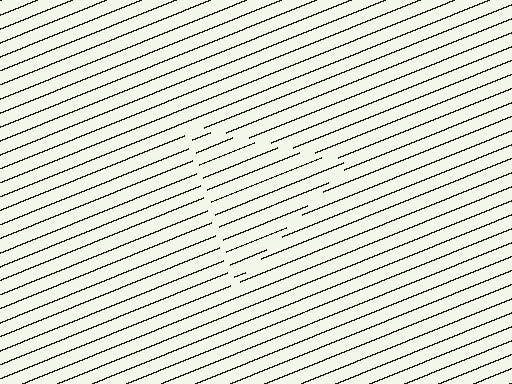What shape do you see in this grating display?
An illusory triangle. The interior of the shape contains the same grating, shifted by half a period — the contour is defined by the phase discontinuity where line-ends from the inner and outer gratings abut.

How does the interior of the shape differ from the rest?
The interior of the shape contains the same grating, shifted by half a period — the contour is defined by the phase discontinuity where line-ends from the inner and outer gratings abut.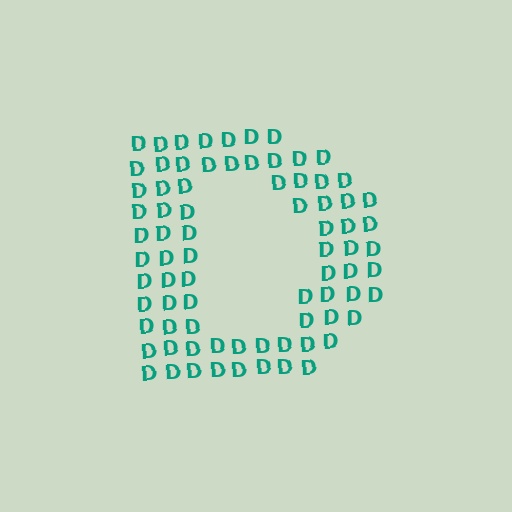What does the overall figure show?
The overall figure shows the letter D.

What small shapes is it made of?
It is made of small letter D's.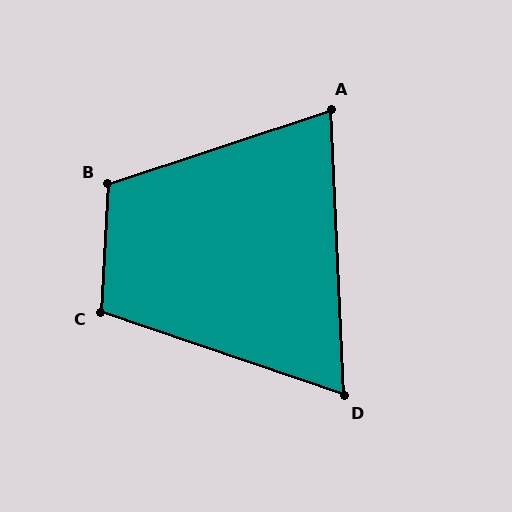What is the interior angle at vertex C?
Approximately 106 degrees (obtuse).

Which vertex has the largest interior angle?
B, at approximately 111 degrees.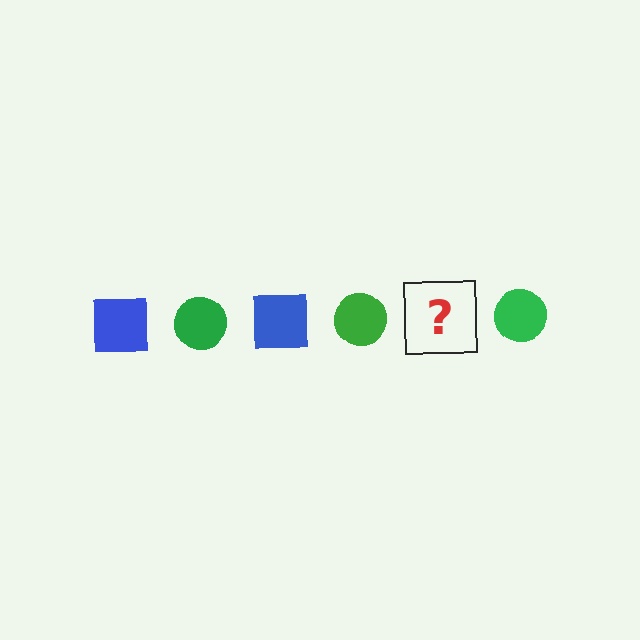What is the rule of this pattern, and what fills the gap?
The rule is that the pattern alternates between blue square and green circle. The gap should be filled with a blue square.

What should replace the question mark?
The question mark should be replaced with a blue square.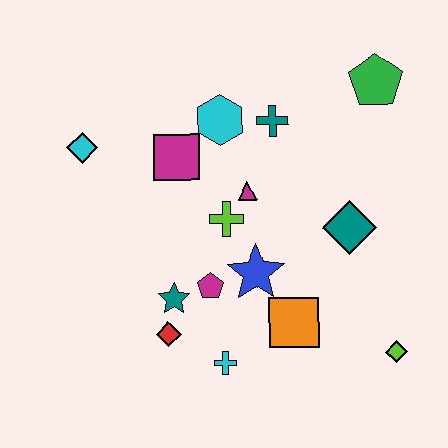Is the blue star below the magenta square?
Yes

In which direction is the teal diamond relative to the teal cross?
The teal diamond is below the teal cross.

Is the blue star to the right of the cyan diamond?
Yes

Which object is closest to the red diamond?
The teal star is closest to the red diamond.